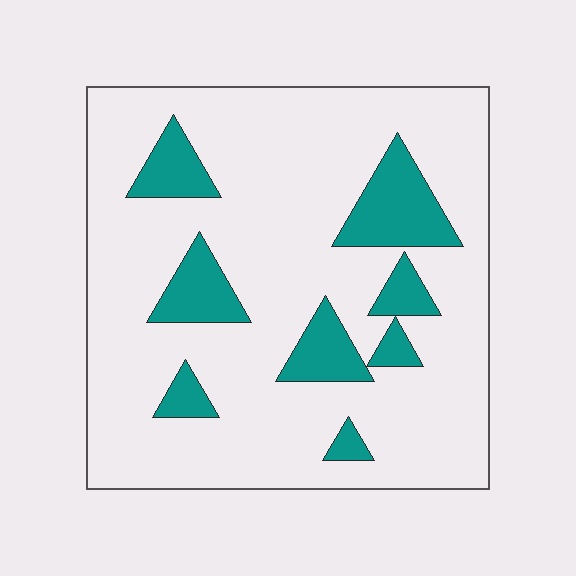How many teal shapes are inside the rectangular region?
8.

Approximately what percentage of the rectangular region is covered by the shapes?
Approximately 15%.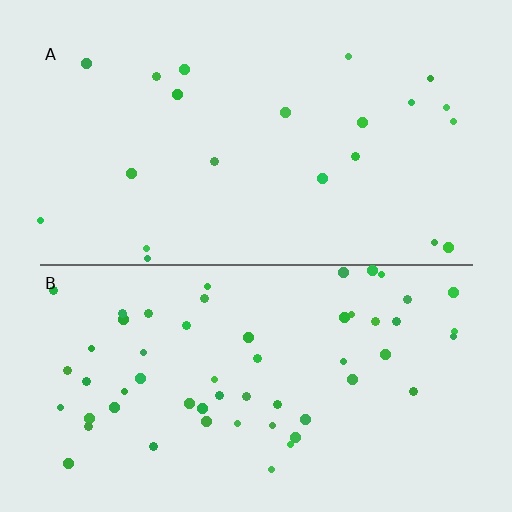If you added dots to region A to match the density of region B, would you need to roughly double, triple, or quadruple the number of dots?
Approximately triple.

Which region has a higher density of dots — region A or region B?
B (the bottom).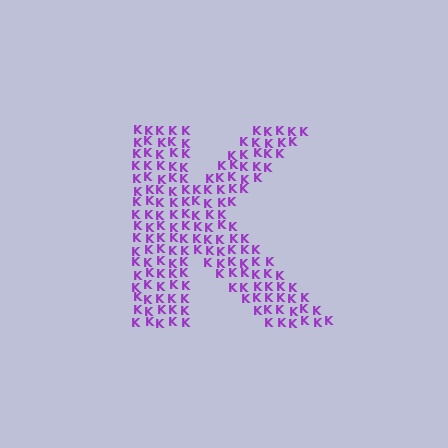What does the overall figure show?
The overall figure shows the letter K.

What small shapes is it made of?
It is made of small letter K's.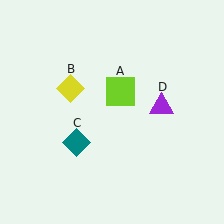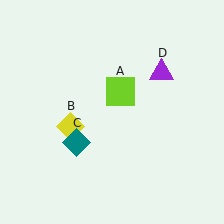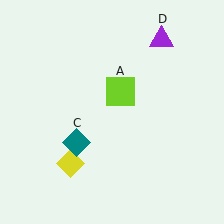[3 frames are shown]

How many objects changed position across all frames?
2 objects changed position: yellow diamond (object B), purple triangle (object D).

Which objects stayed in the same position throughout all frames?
Lime square (object A) and teal diamond (object C) remained stationary.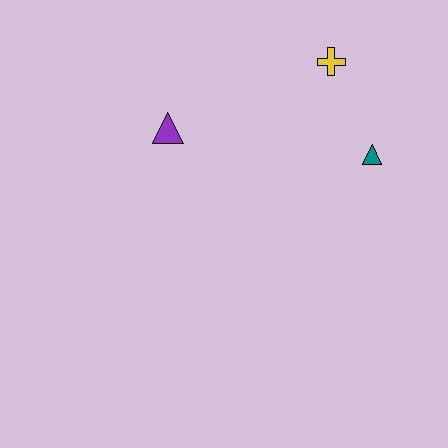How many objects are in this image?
There are 3 objects.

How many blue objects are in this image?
There are no blue objects.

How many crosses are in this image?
There is 1 cross.